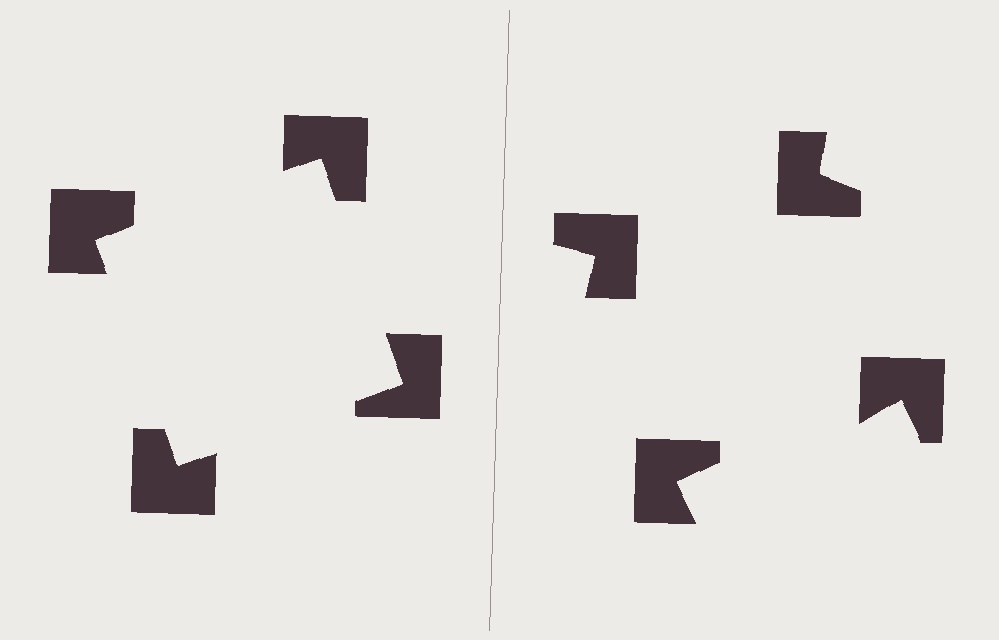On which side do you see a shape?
An illusory square appears on the left side. On the right side the wedge cuts are rotated, so no coherent shape forms.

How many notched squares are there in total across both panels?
8 — 4 on each side.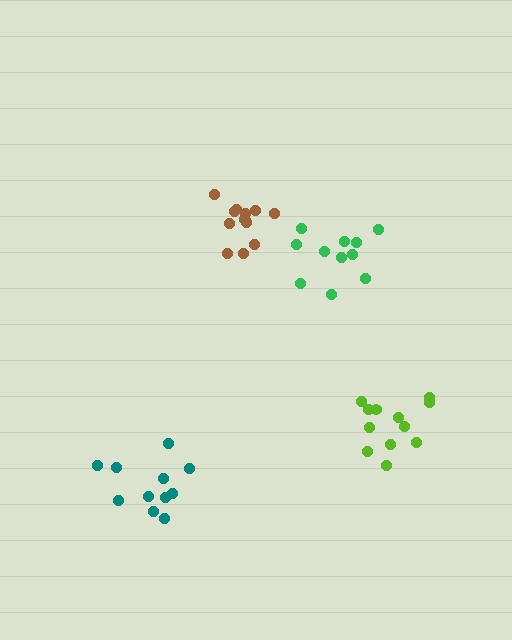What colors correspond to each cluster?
The clusters are colored: teal, green, lime, brown.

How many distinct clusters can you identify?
There are 4 distinct clusters.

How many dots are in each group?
Group 1: 11 dots, Group 2: 11 dots, Group 3: 12 dots, Group 4: 13 dots (47 total).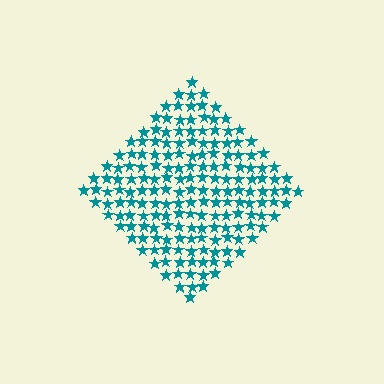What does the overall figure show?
The overall figure shows a diamond.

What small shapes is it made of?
It is made of small stars.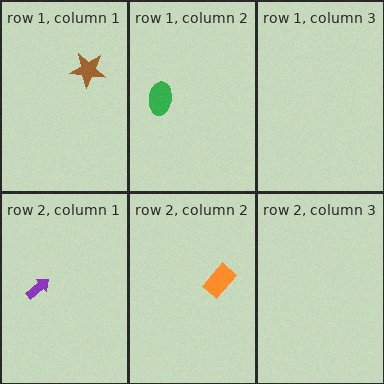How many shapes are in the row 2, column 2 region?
1.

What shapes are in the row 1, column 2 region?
The green ellipse.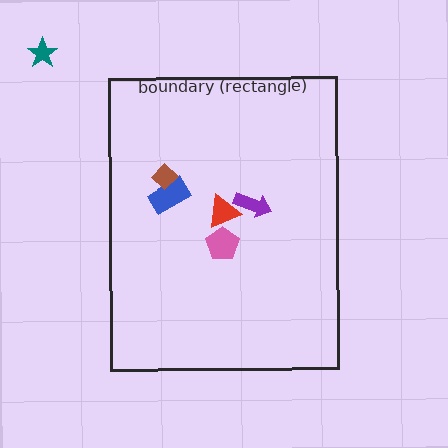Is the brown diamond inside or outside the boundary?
Inside.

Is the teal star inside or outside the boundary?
Outside.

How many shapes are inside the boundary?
5 inside, 1 outside.